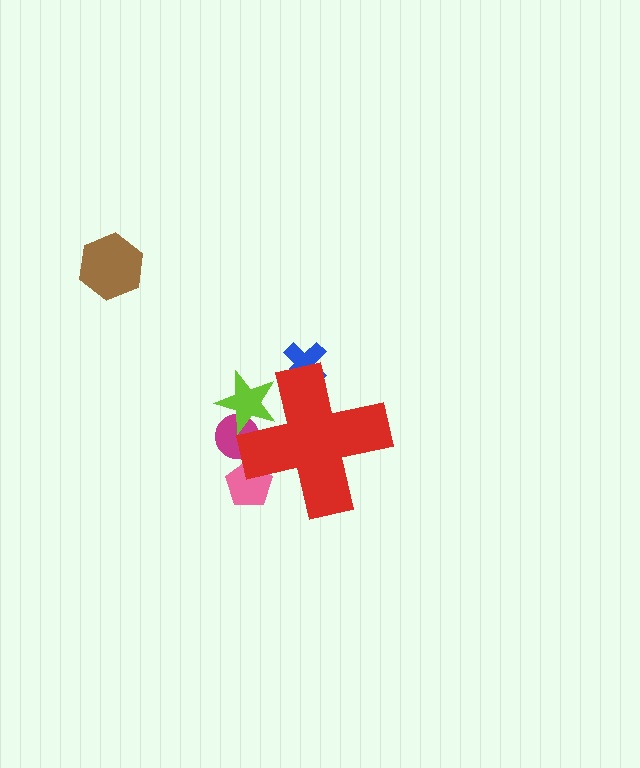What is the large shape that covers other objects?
A red cross.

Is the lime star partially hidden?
Yes, the lime star is partially hidden behind the red cross.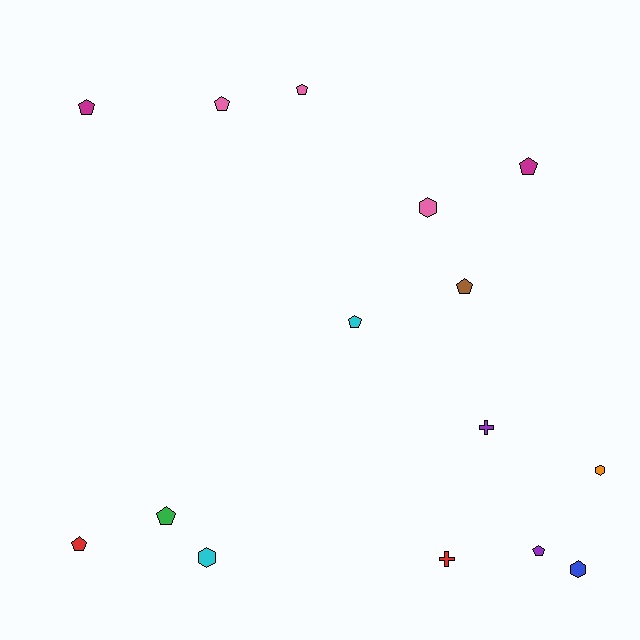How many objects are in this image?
There are 15 objects.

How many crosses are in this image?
There are 2 crosses.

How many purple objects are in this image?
There are 2 purple objects.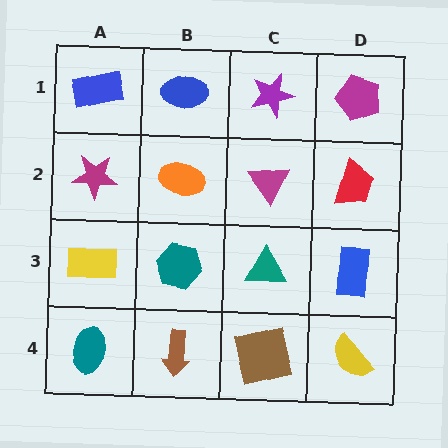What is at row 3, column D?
A blue rectangle.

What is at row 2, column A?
A magenta star.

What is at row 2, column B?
An orange ellipse.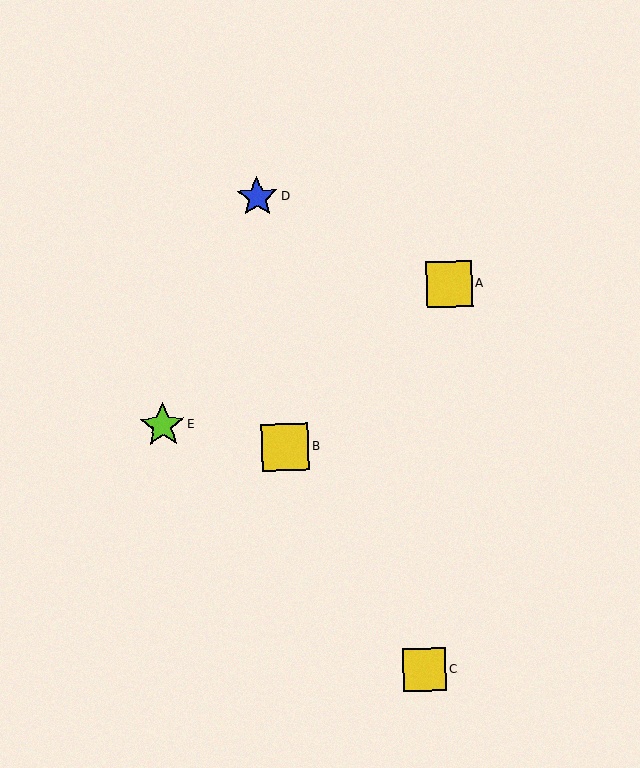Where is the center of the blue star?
The center of the blue star is at (257, 197).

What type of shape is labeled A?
Shape A is a yellow square.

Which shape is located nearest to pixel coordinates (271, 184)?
The blue star (labeled D) at (257, 197) is nearest to that location.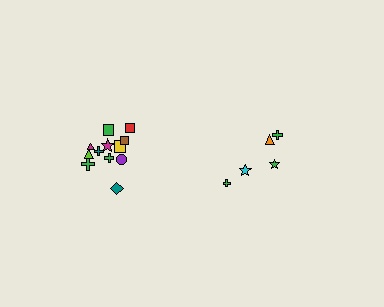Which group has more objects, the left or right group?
The left group.